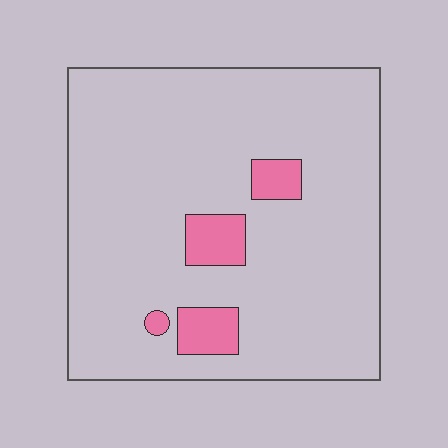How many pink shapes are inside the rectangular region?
4.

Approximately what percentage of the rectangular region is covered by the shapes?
Approximately 10%.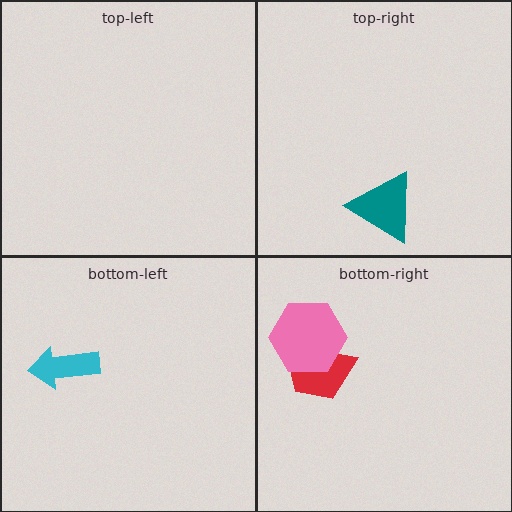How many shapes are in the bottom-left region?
1.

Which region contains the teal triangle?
The top-right region.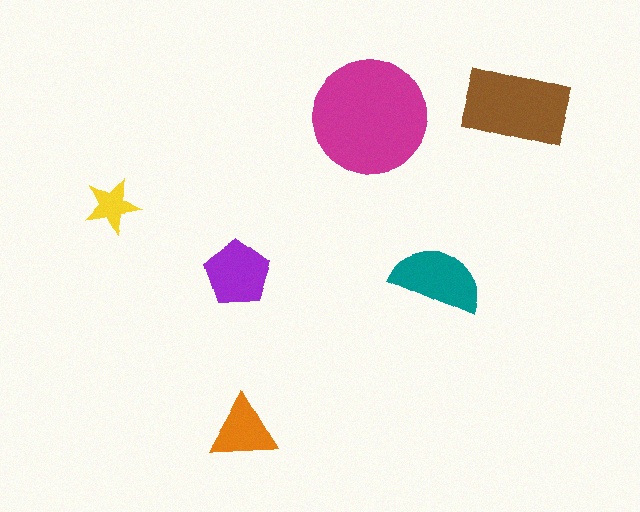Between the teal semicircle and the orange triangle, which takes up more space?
The teal semicircle.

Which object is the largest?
The magenta circle.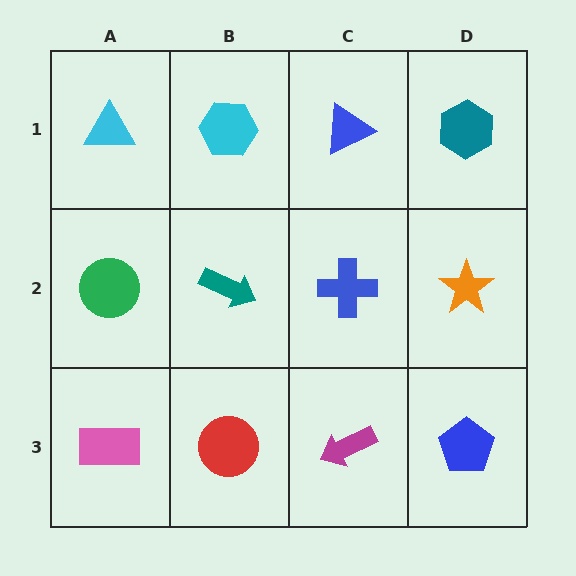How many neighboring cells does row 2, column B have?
4.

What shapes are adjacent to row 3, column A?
A green circle (row 2, column A), a red circle (row 3, column B).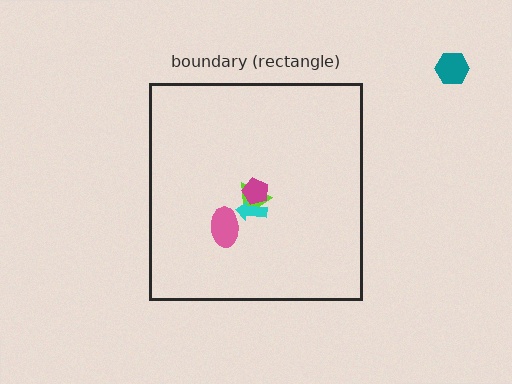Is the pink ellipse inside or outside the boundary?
Inside.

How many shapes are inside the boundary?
4 inside, 1 outside.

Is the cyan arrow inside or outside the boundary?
Inside.